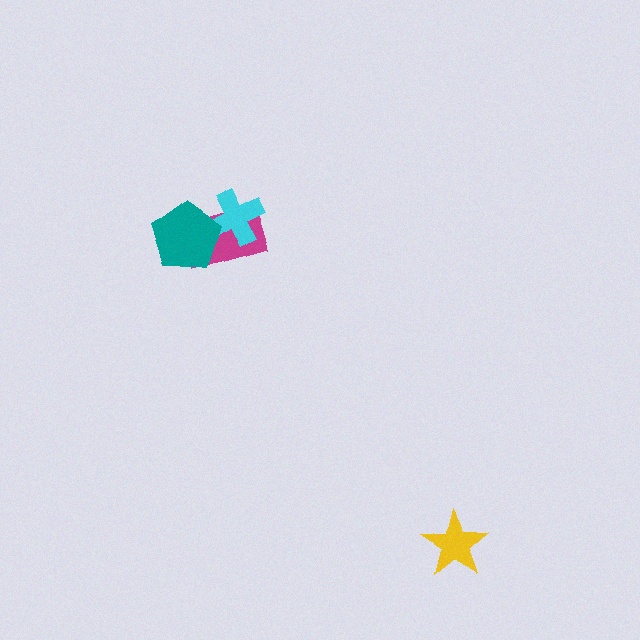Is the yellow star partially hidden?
No, no other shape covers it.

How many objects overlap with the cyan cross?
2 objects overlap with the cyan cross.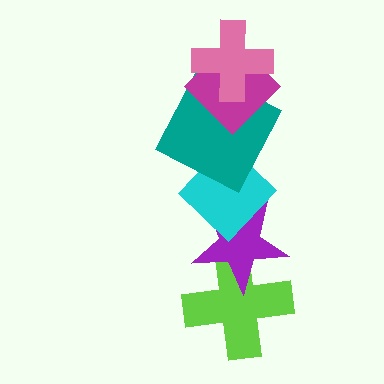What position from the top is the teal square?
The teal square is 3rd from the top.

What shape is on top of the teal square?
The magenta diamond is on top of the teal square.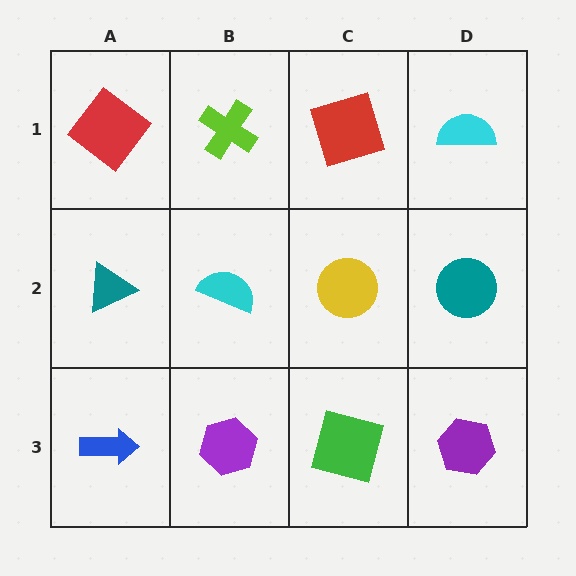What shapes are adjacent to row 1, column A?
A teal triangle (row 2, column A), a lime cross (row 1, column B).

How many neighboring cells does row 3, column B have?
3.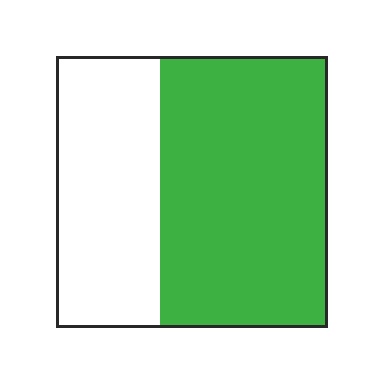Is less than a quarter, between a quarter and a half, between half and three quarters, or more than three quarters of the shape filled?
Between half and three quarters.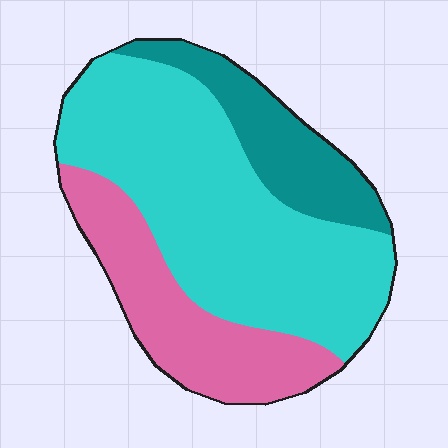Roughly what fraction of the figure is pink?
Pink covers 26% of the figure.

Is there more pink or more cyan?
Cyan.